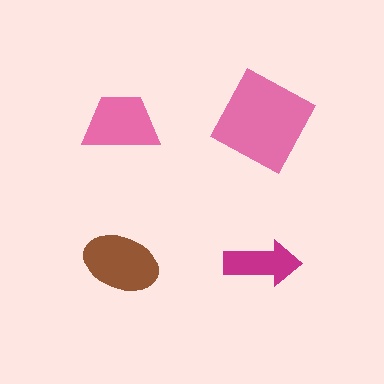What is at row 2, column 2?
A magenta arrow.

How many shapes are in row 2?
2 shapes.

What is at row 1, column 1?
A pink trapezoid.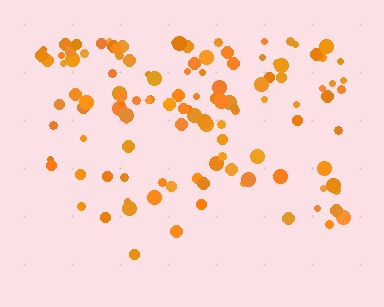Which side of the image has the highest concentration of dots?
The top.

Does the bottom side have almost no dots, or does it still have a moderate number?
Still a moderate number, just noticeably fewer than the top.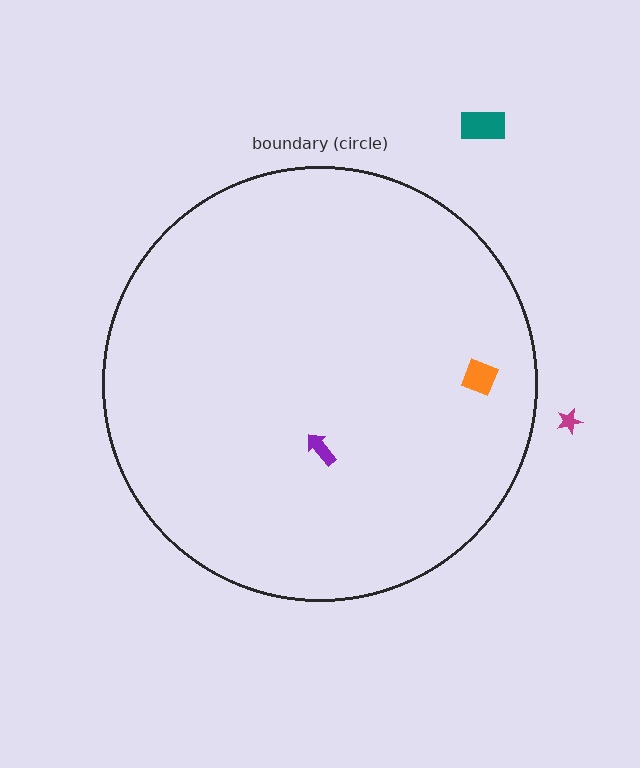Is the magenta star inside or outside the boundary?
Outside.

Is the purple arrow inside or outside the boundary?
Inside.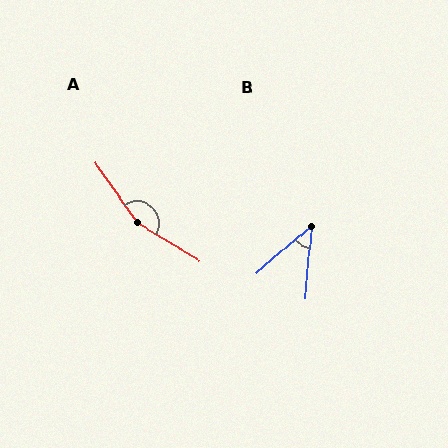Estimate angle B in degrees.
Approximately 44 degrees.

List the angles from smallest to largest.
B (44°), A (157°).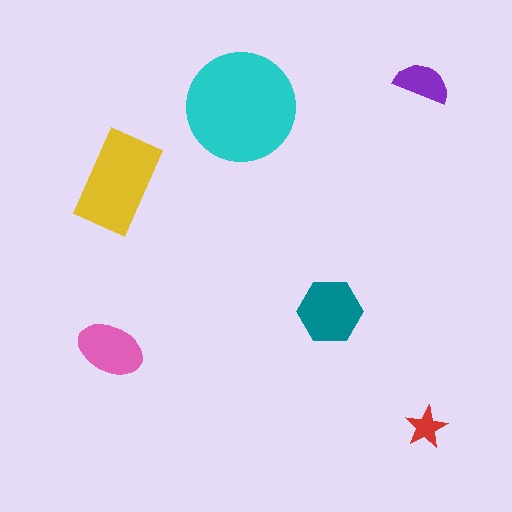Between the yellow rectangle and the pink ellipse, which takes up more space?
The yellow rectangle.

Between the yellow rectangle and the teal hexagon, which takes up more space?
The yellow rectangle.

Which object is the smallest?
The red star.